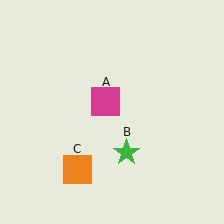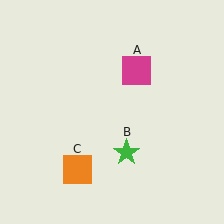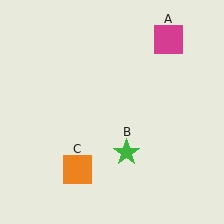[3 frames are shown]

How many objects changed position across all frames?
1 object changed position: magenta square (object A).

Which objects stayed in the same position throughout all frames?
Green star (object B) and orange square (object C) remained stationary.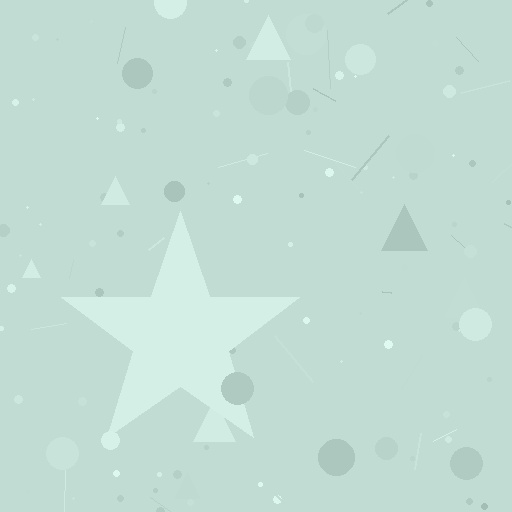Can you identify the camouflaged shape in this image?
The camouflaged shape is a star.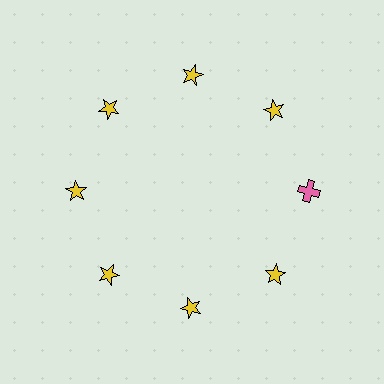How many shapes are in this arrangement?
There are 8 shapes arranged in a ring pattern.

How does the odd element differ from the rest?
It differs in both color (pink instead of yellow) and shape (cross instead of star).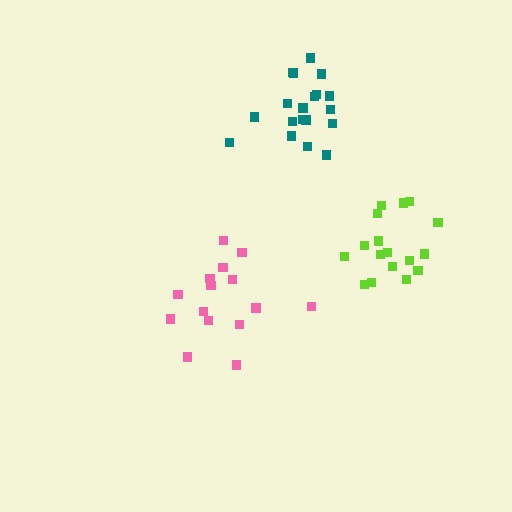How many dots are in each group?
Group 1: 17 dots, Group 2: 15 dots, Group 3: 19 dots (51 total).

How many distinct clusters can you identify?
There are 3 distinct clusters.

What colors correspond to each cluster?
The clusters are colored: lime, pink, teal.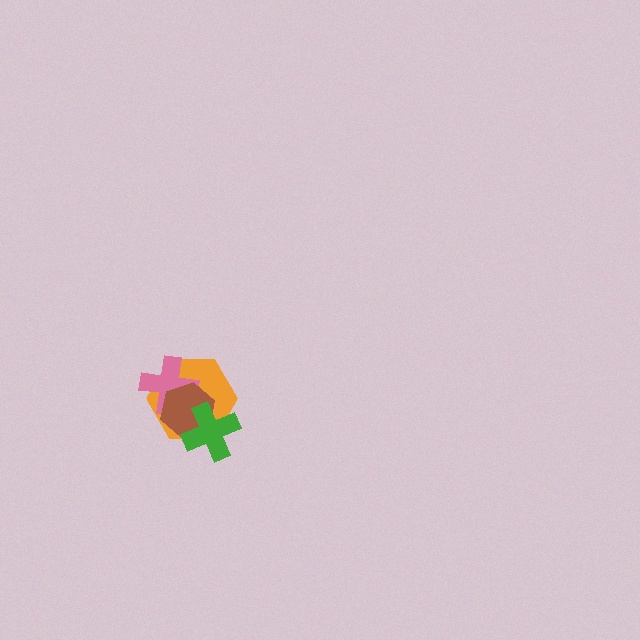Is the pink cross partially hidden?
Yes, it is partially covered by another shape.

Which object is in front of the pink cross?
The brown hexagon is in front of the pink cross.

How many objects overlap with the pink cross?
2 objects overlap with the pink cross.